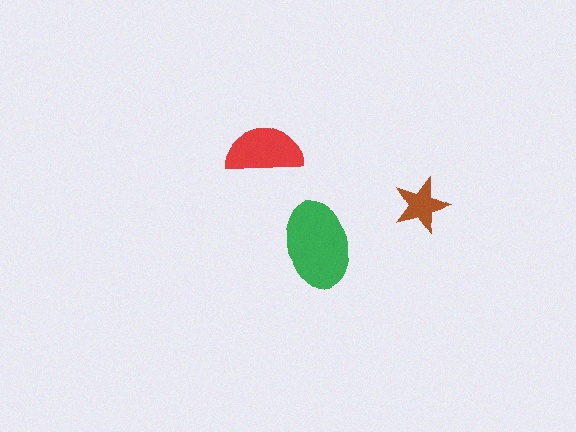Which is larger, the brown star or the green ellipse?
The green ellipse.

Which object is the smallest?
The brown star.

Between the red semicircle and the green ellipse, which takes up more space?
The green ellipse.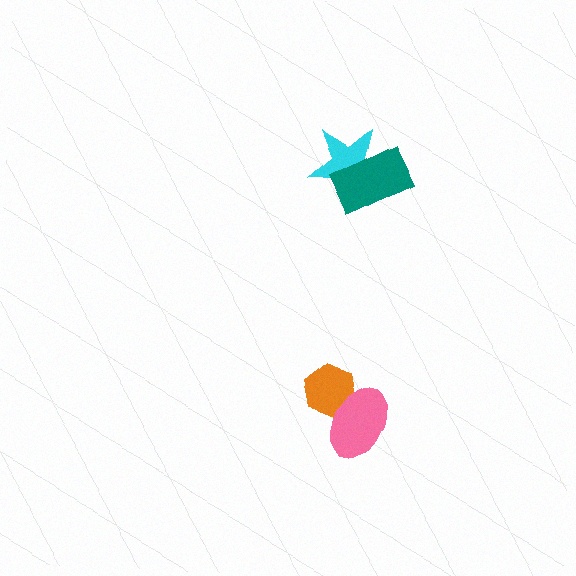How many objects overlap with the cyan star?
1 object overlaps with the cyan star.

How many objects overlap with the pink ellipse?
1 object overlaps with the pink ellipse.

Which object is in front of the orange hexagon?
The pink ellipse is in front of the orange hexagon.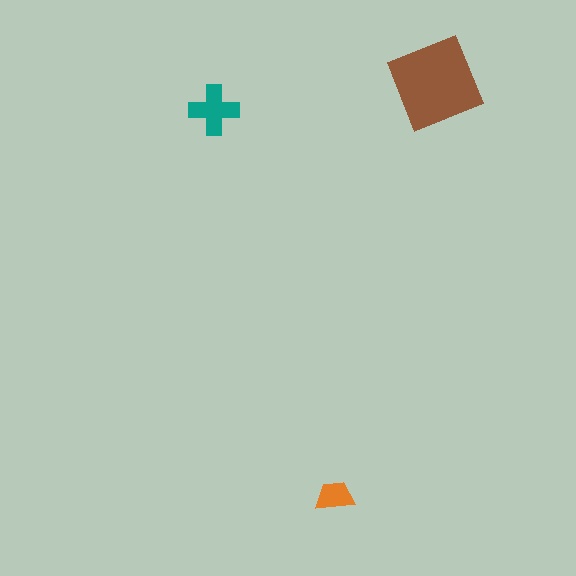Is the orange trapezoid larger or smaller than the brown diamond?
Smaller.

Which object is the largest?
The brown diamond.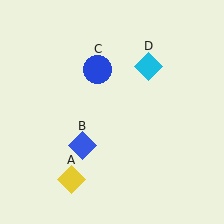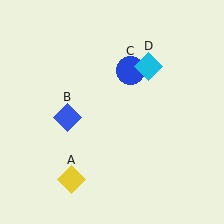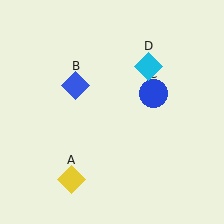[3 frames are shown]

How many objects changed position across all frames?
2 objects changed position: blue diamond (object B), blue circle (object C).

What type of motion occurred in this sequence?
The blue diamond (object B), blue circle (object C) rotated clockwise around the center of the scene.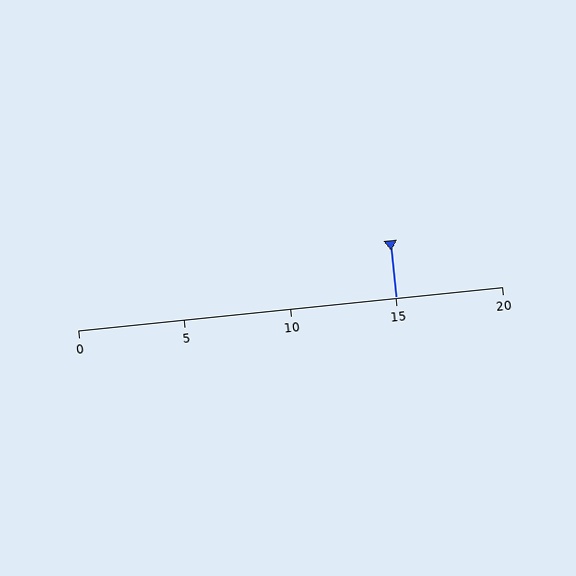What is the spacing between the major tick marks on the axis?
The major ticks are spaced 5 apart.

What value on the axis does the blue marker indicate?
The marker indicates approximately 15.